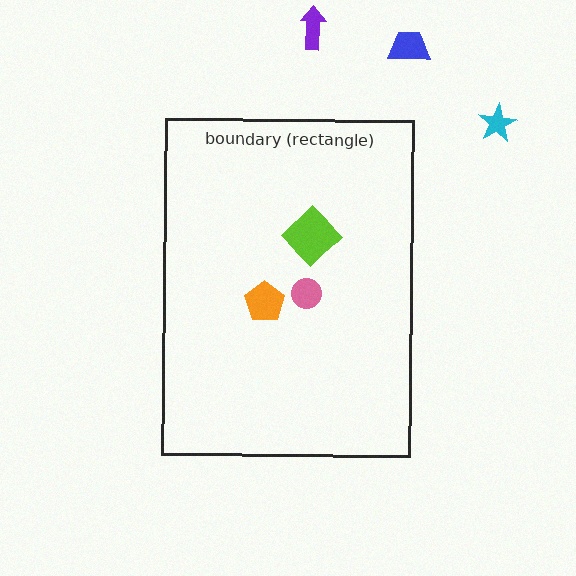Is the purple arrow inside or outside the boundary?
Outside.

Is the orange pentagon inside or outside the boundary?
Inside.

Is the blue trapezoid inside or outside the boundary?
Outside.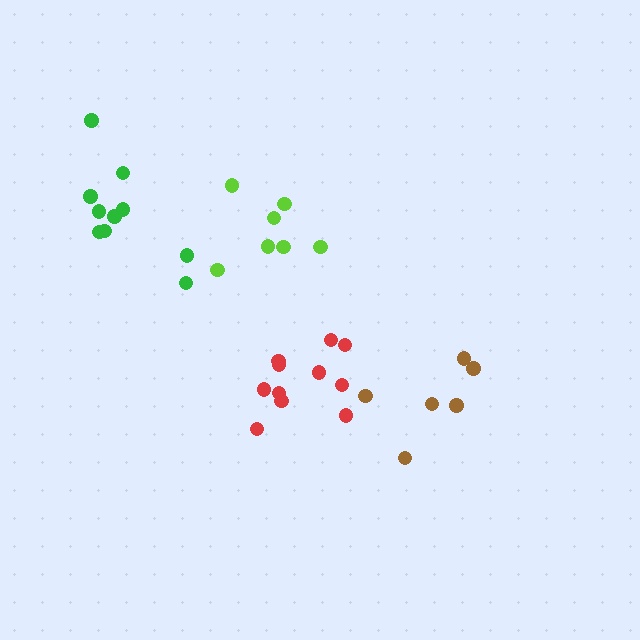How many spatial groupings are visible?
There are 4 spatial groupings.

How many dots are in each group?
Group 1: 10 dots, Group 2: 6 dots, Group 3: 11 dots, Group 4: 7 dots (34 total).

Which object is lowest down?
The brown cluster is bottommost.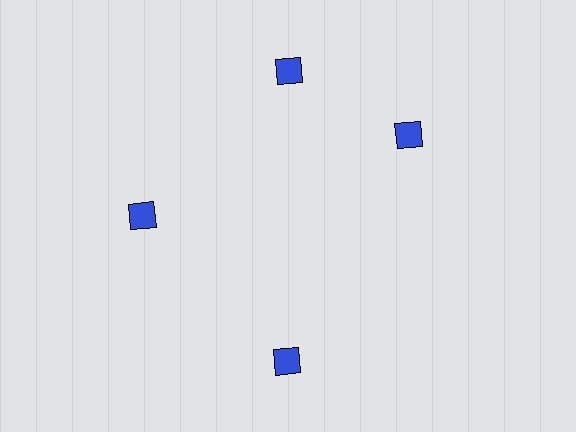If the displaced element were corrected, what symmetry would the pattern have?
It would have 4-fold rotational symmetry — the pattern would map onto itself every 90 degrees.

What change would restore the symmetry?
The symmetry would be restored by rotating it back into even spacing with its neighbors so that all 4 diamonds sit at equal angles and equal distance from the center.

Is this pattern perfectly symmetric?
No. The 4 blue diamonds are arranged in a ring, but one element near the 3 o'clock position is rotated out of alignment along the ring, breaking the 4-fold rotational symmetry.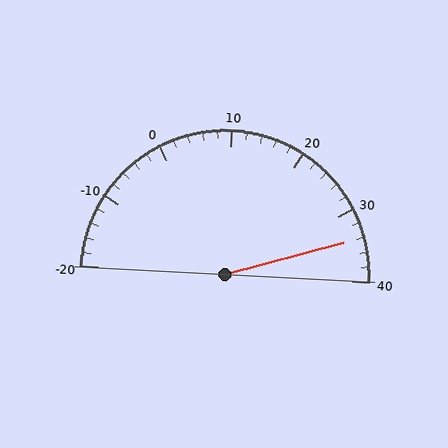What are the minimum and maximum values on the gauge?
The gauge ranges from -20 to 40.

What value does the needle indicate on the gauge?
The needle indicates approximately 34.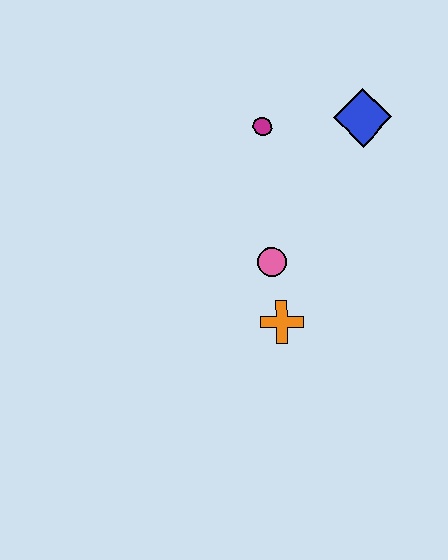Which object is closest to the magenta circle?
The blue diamond is closest to the magenta circle.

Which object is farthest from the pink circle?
The blue diamond is farthest from the pink circle.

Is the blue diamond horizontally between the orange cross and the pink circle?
No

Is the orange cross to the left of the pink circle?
No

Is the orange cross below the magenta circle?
Yes